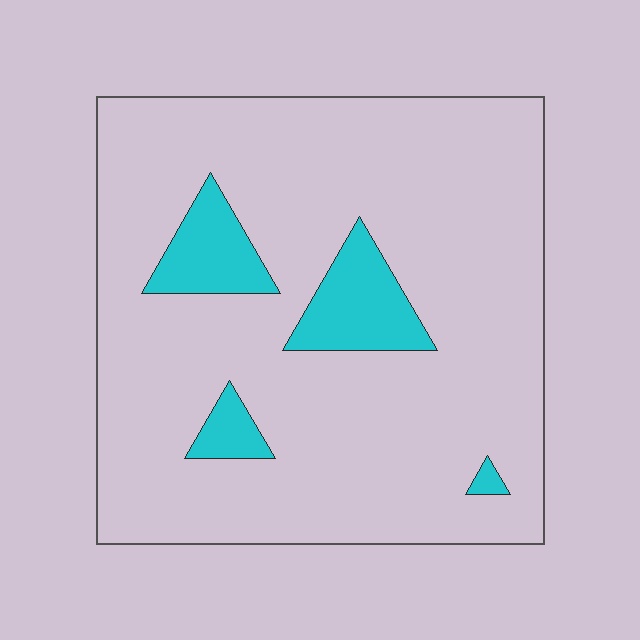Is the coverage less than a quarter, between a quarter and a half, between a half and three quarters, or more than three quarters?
Less than a quarter.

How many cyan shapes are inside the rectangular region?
4.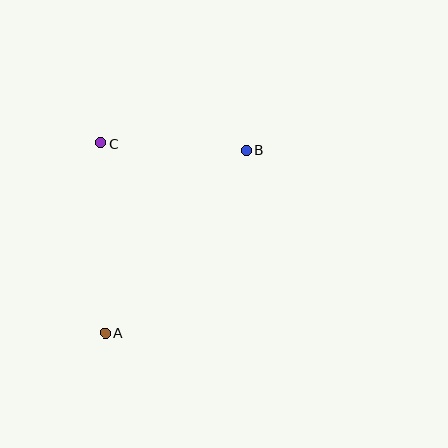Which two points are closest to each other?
Points B and C are closest to each other.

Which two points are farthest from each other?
Points A and B are farthest from each other.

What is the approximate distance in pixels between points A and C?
The distance between A and C is approximately 190 pixels.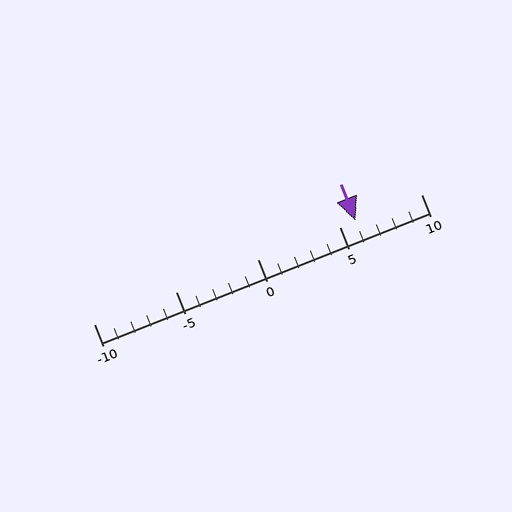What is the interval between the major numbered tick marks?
The major tick marks are spaced 5 units apart.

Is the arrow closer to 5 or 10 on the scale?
The arrow is closer to 5.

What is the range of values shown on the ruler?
The ruler shows values from -10 to 10.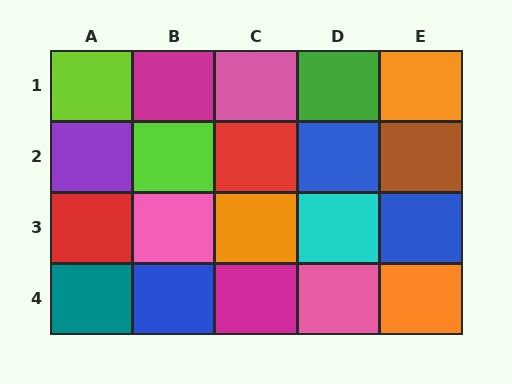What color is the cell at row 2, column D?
Blue.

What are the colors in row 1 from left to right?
Lime, magenta, pink, green, orange.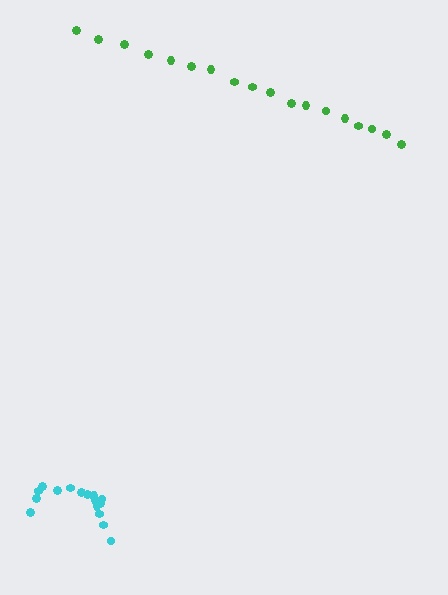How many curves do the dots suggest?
There are 2 distinct paths.